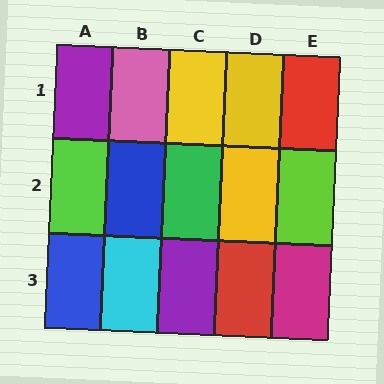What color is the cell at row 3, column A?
Blue.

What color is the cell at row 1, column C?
Yellow.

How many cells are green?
1 cell is green.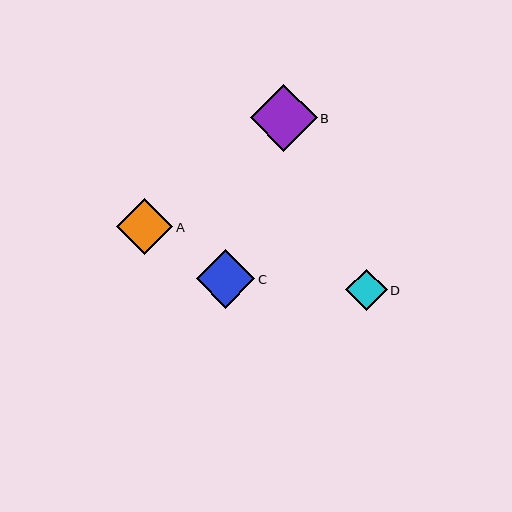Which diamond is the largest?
Diamond B is the largest with a size of approximately 67 pixels.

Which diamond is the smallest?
Diamond D is the smallest with a size of approximately 41 pixels.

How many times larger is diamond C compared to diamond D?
Diamond C is approximately 1.4 times the size of diamond D.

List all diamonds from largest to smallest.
From largest to smallest: B, C, A, D.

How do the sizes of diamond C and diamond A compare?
Diamond C and diamond A are approximately the same size.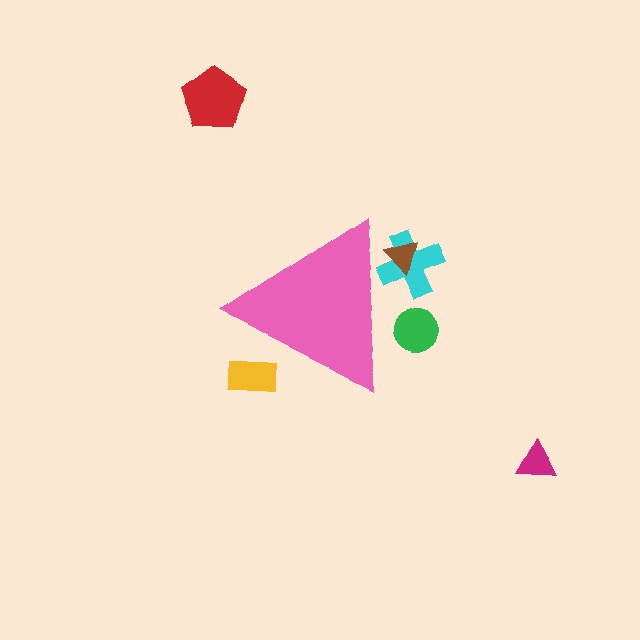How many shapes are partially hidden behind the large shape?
4 shapes are partially hidden.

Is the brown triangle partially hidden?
Yes, the brown triangle is partially hidden behind the pink triangle.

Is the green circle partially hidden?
Yes, the green circle is partially hidden behind the pink triangle.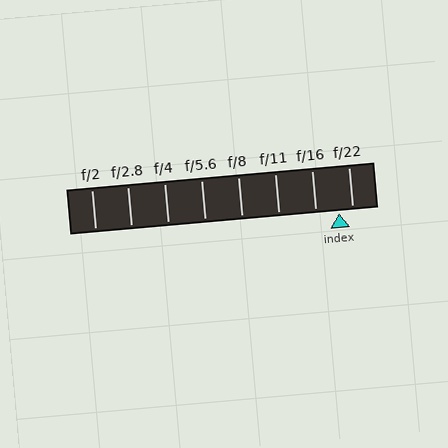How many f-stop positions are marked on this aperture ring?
There are 8 f-stop positions marked.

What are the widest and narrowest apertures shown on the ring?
The widest aperture shown is f/2 and the narrowest is f/22.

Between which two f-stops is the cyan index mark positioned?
The index mark is between f/16 and f/22.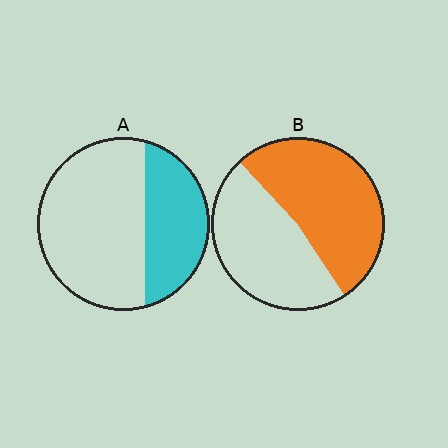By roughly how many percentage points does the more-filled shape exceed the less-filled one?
By roughly 20 percentage points (B over A).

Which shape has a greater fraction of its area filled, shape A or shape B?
Shape B.